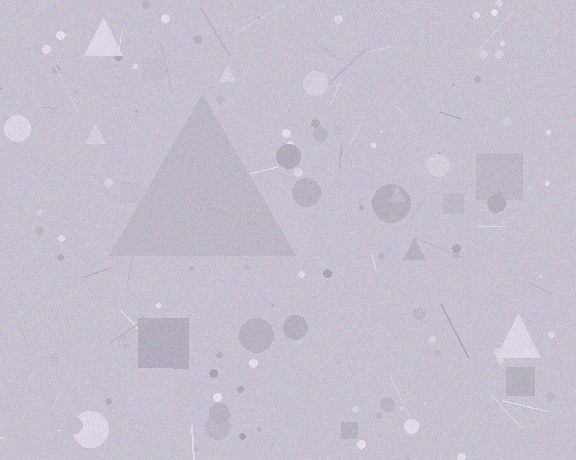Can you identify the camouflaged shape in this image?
The camouflaged shape is a triangle.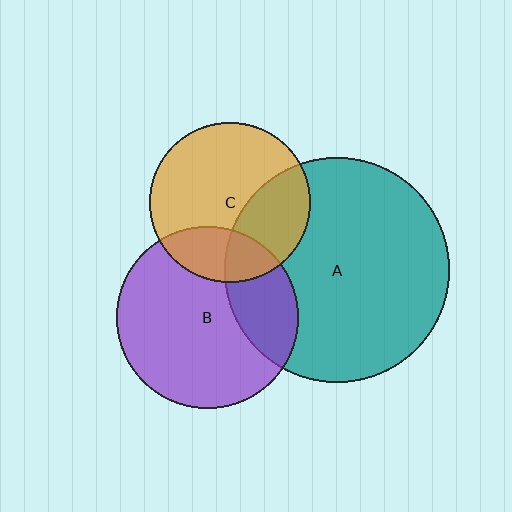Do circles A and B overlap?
Yes.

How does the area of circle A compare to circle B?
Approximately 1.5 times.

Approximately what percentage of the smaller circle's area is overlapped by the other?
Approximately 25%.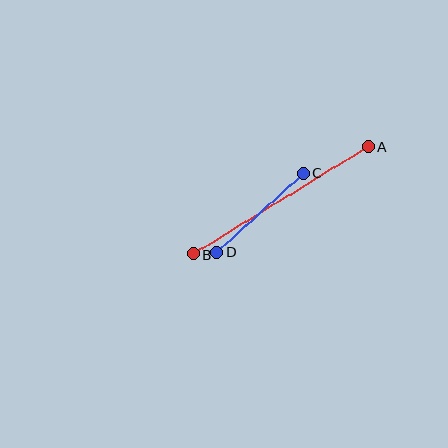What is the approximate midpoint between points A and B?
The midpoint is at approximately (281, 200) pixels.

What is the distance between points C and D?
The distance is approximately 117 pixels.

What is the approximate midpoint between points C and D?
The midpoint is at approximately (260, 213) pixels.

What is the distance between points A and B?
The distance is approximately 205 pixels.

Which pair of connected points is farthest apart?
Points A and B are farthest apart.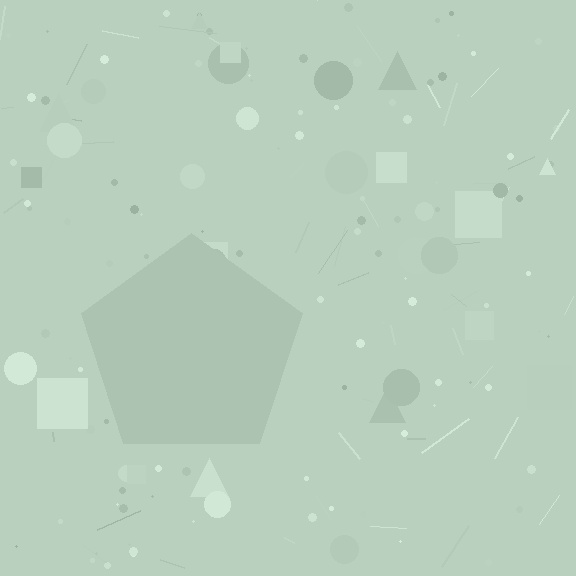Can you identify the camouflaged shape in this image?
The camouflaged shape is a pentagon.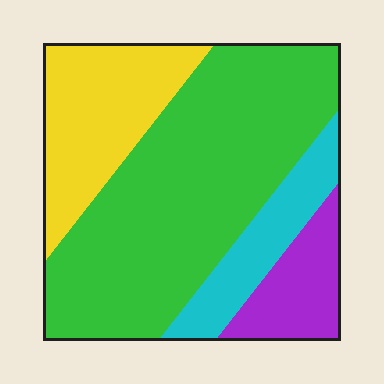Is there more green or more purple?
Green.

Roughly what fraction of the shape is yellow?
Yellow takes up about one fifth (1/5) of the shape.